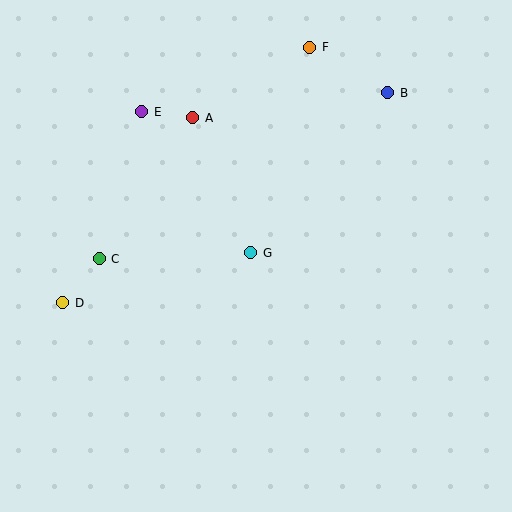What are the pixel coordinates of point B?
Point B is at (388, 93).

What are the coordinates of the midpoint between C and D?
The midpoint between C and D is at (81, 281).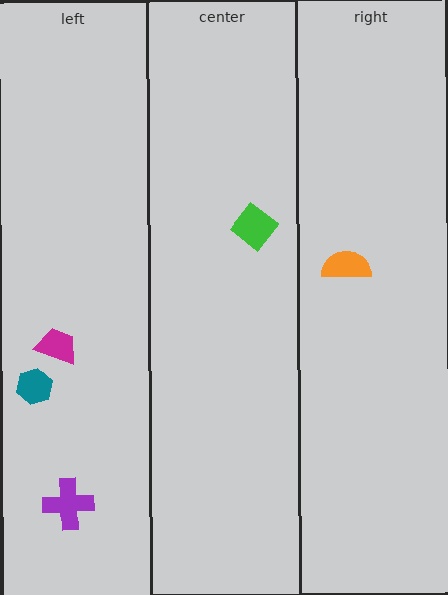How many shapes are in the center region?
1.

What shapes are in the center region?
The green diamond.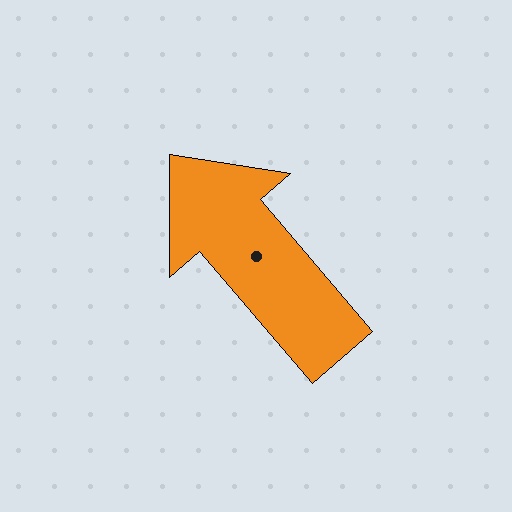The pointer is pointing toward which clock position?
Roughly 11 o'clock.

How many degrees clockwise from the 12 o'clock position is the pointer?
Approximately 320 degrees.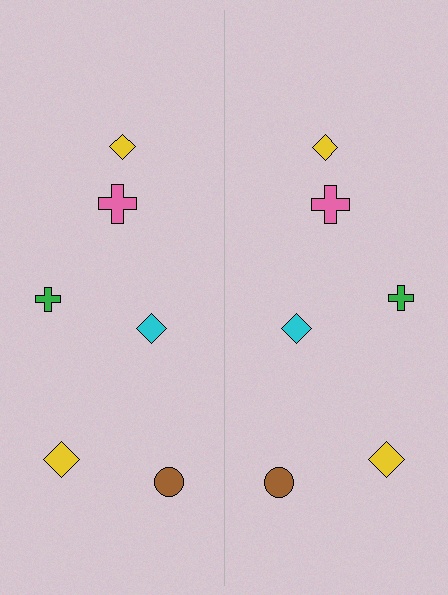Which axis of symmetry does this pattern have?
The pattern has a vertical axis of symmetry running through the center of the image.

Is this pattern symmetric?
Yes, this pattern has bilateral (reflection) symmetry.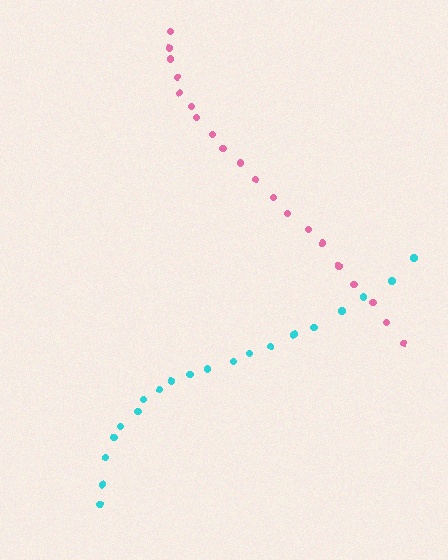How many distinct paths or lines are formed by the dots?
There are 2 distinct paths.